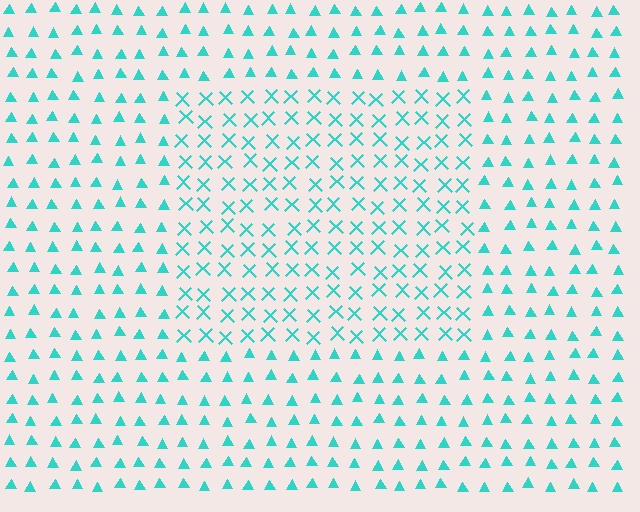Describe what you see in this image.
The image is filled with small cyan elements arranged in a uniform grid. A rectangle-shaped region contains X marks, while the surrounding area contains triangles. The boundary is defined purely by the change in element shape.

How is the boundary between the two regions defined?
The boundary is defined by a change in element shape: X marks inside vs. triangles outside. All elements share the same color and spacing.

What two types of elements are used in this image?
The image uses X marks inside the rectangle region and triangles outside it.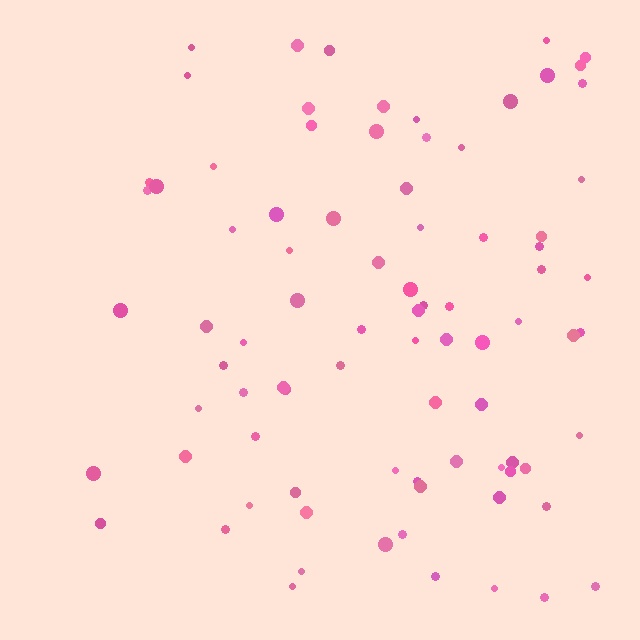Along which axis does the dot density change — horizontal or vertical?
Horizontal.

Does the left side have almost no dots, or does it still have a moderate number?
Still a moderate number, just noticeably fewer than the right.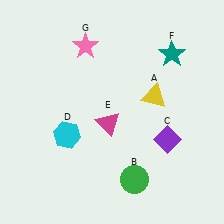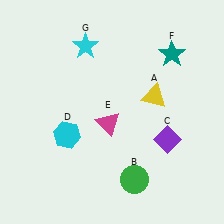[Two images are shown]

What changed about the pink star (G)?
In Image 1, G is pink. In Image 2, it changed to cyan.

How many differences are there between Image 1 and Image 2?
There is 1 difference between the two images.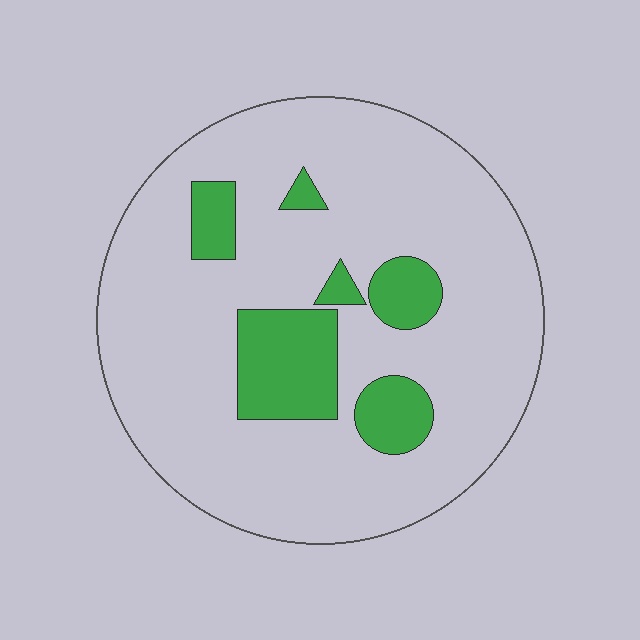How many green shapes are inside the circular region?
6.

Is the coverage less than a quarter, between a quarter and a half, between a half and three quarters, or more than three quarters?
Less than a quarter.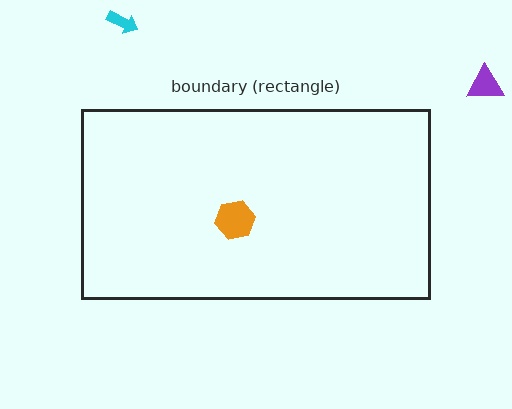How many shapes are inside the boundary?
1 inside, 2 outside.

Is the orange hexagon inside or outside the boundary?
Inside.